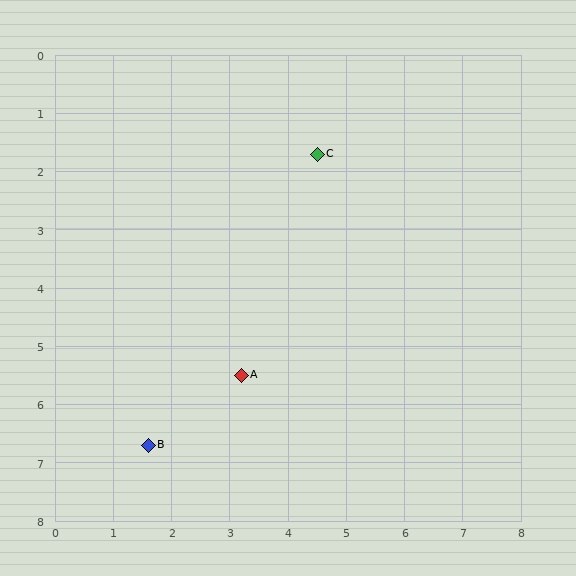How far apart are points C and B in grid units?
Points C and B are about 5.8 grid units apart.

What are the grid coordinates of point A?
Point A is at approximately (3.2, 5.5).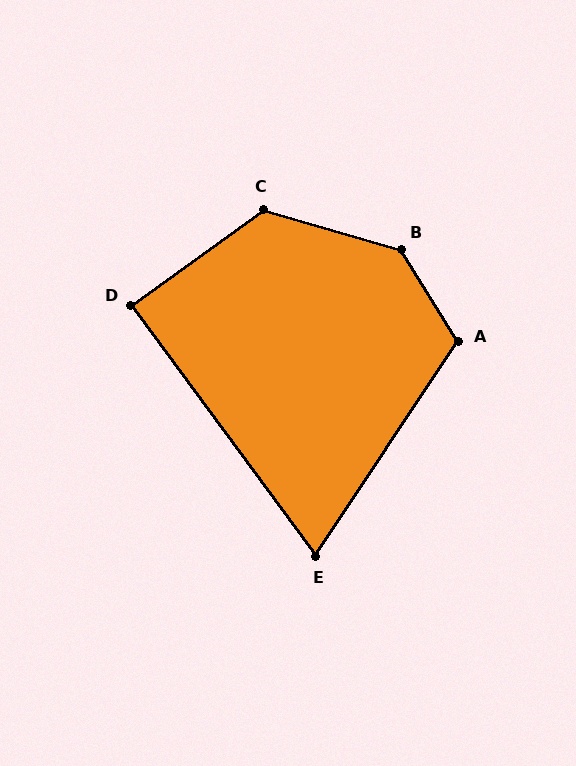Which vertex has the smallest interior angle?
E, at approximately 70 degrees.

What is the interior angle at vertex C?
Approximately 128 degrees (obtuse).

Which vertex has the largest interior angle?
B, at approximately 138 degrees.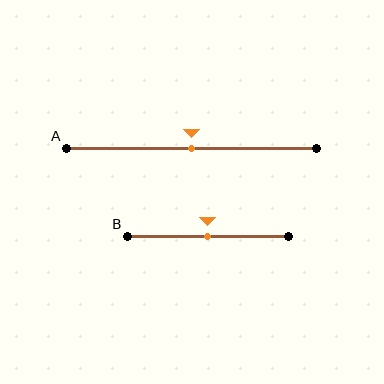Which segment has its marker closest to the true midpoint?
Segment A has its marker closest to the true midpoint.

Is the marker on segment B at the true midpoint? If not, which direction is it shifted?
Yes, the marker on segment B is at the true midpoint.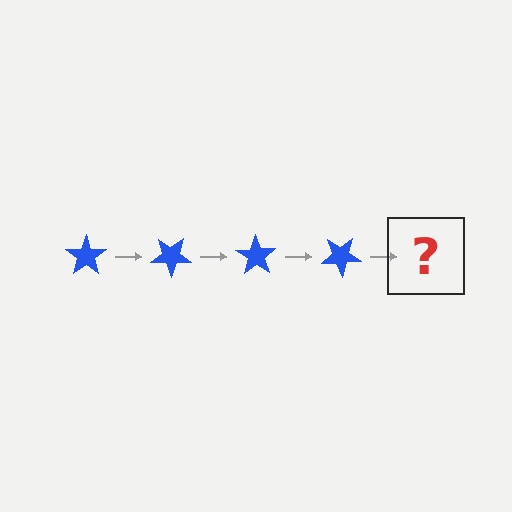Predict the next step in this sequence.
The next step is a blue star rotated 140 degrees.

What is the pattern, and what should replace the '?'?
The pattern is that the star rotates 35 degrees each step. The '?' should be a blue star rotated 140 degrees.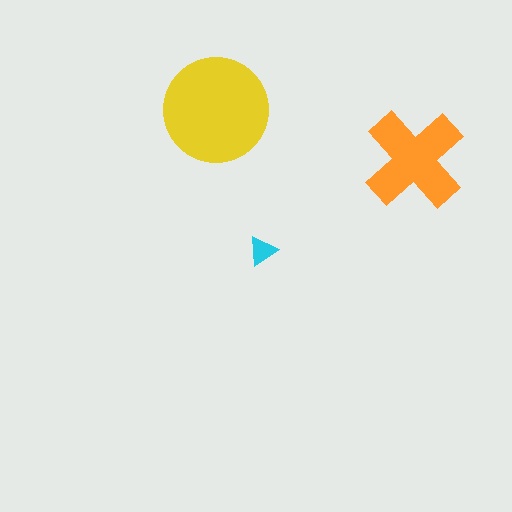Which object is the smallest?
The cyan triangle.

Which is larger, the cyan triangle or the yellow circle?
The yellow circle.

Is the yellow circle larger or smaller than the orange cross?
Larger.